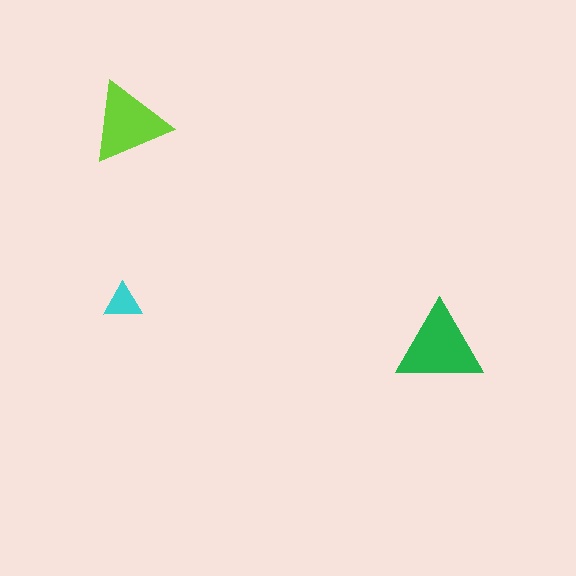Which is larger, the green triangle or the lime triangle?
The green one.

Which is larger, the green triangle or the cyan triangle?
The green one.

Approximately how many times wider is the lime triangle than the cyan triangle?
About 2 times wider.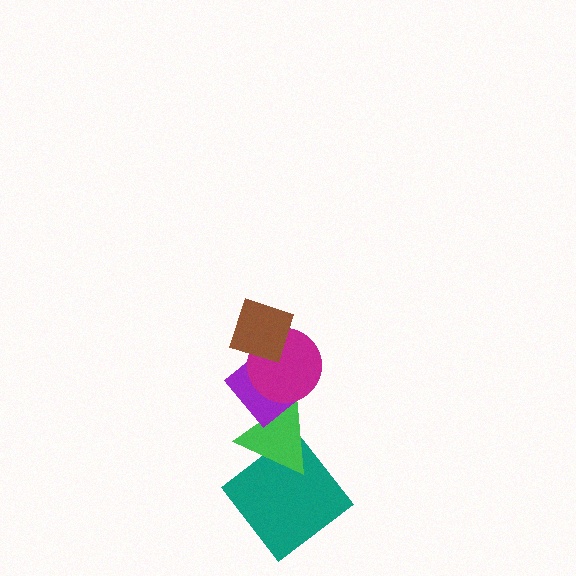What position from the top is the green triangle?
The green triangle is 4th from the top.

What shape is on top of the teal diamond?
The green triangle is on top of the teal diamond.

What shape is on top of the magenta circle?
The brown diamond is on top of the magenta circle.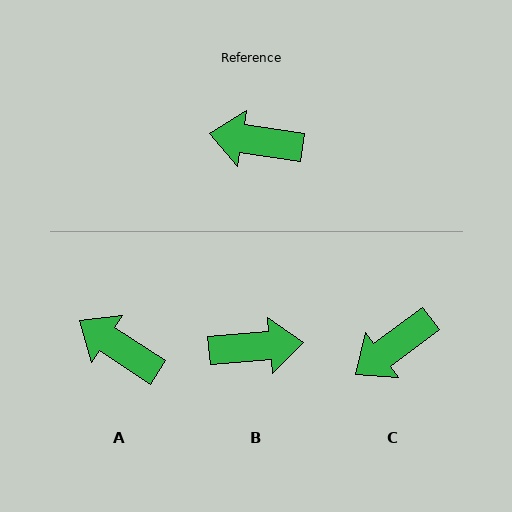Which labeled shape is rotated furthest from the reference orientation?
B, about 166 degrees away.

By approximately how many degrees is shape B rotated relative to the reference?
Approximately 166 degrees clockwise.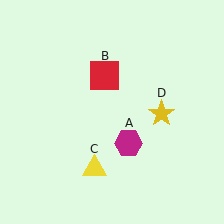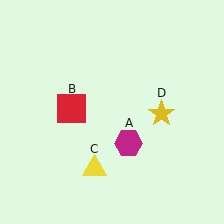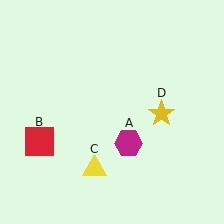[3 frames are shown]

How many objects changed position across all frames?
1 object changed position: red square (object B).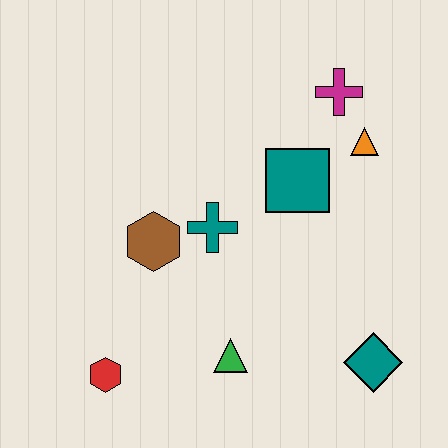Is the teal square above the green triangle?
Yes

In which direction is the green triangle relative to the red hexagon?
The green triangle is to the right of the red hexagon.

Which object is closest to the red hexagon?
The green triangle is closest to the red hexagon.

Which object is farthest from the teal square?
The red hexagon is farthest from the teal square.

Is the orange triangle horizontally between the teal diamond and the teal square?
Yes